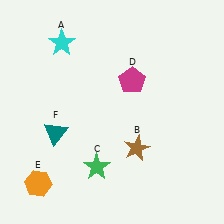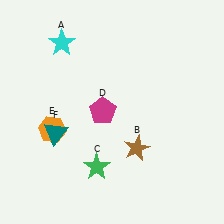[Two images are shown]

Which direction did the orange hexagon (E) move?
The orange hexagon (E) moved up.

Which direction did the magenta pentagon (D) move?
The magenta pentagon (D) moved down.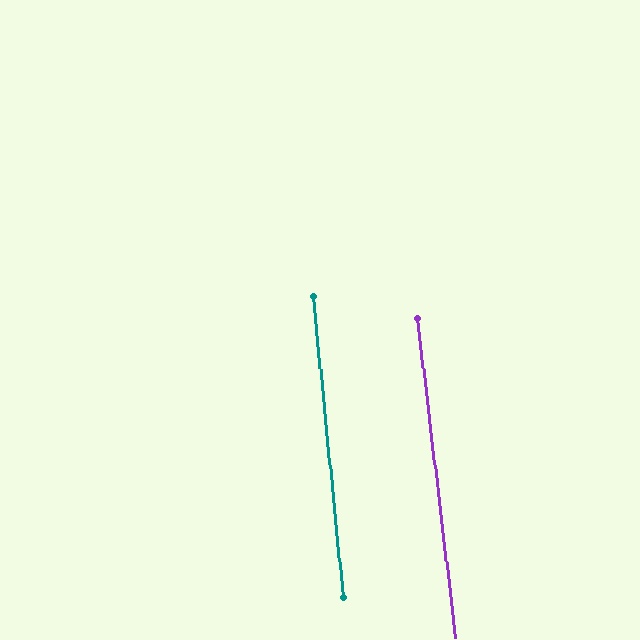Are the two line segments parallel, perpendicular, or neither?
Parallel — their directions differ by only 1.1°.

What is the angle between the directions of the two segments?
Approximately 1 degree.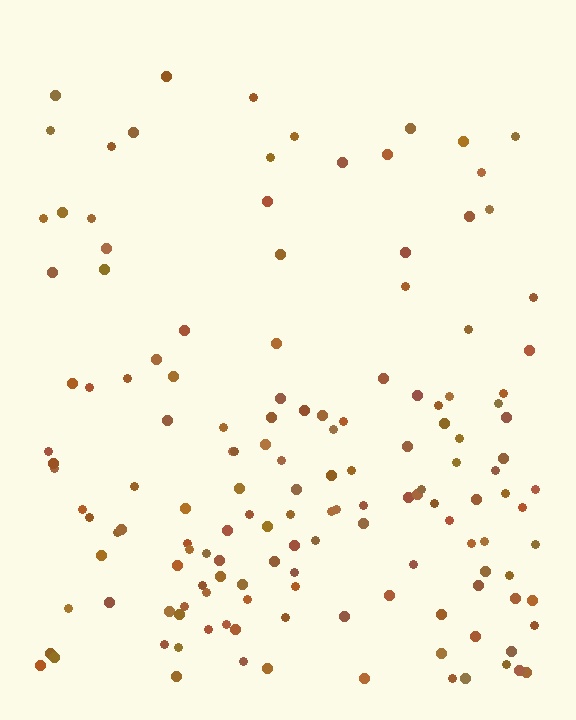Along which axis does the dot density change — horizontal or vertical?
Vertical.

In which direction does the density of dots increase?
From top to bottom, with the bottom side densest.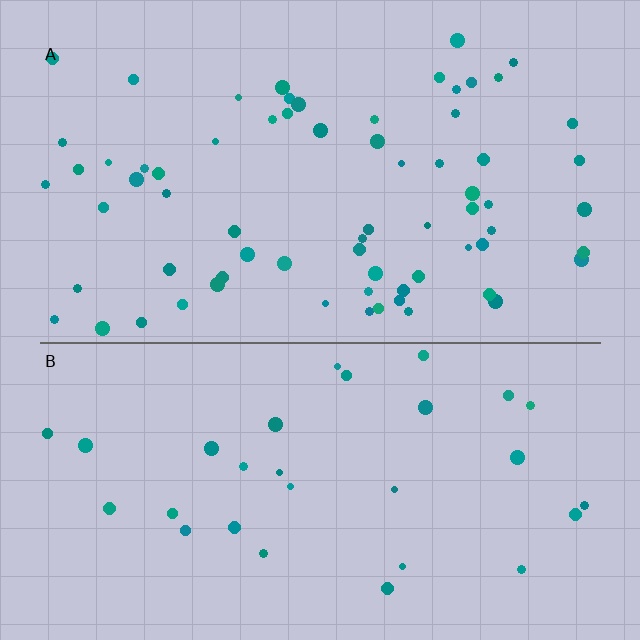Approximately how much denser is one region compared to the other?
Approximately 2.3× — region A over region B.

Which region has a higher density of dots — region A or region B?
A (the top).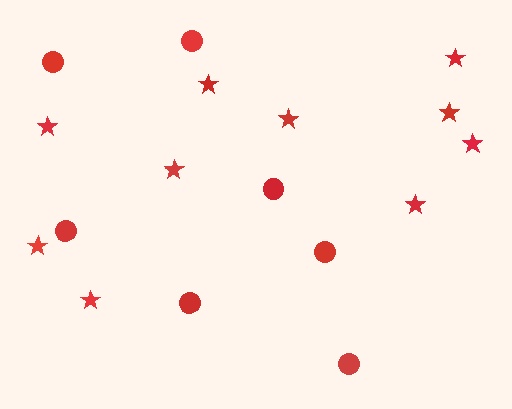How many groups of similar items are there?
There are 2 groups: one group of stars (10) and one group of circles (7).